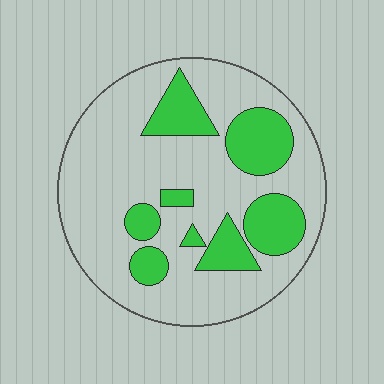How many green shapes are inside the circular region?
8.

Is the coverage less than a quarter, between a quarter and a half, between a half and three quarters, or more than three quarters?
Between a quarter and a half.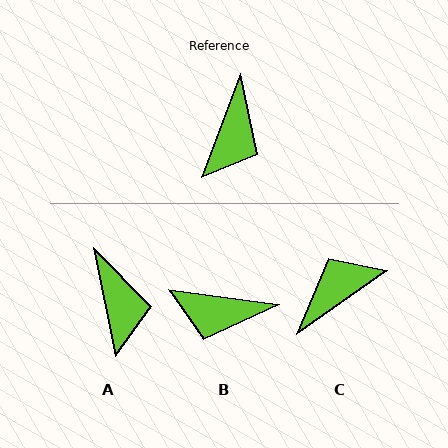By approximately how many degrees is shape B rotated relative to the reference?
Approximately 77 degrees clockwise.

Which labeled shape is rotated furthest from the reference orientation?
C, about 146 degrees away.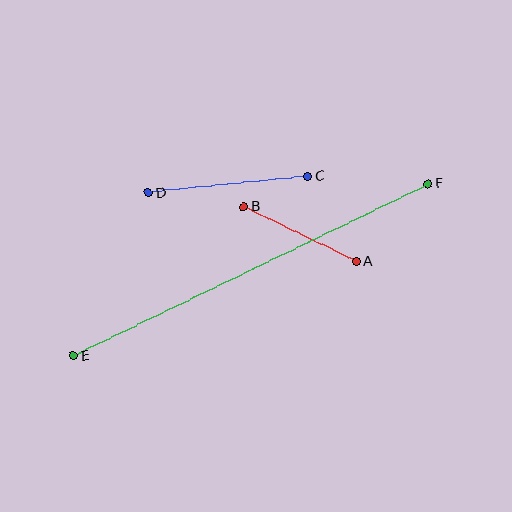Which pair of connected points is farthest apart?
Points E and F are farthest apart.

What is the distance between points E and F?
The distance is approximately 394 pixels.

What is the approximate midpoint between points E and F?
The midpoint is at approximately (251, 270) pixels.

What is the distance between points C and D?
The distance is approximately 160 pixels.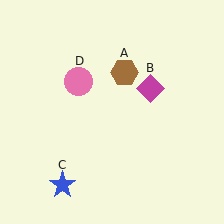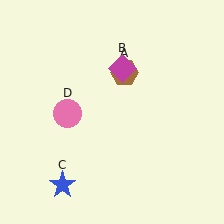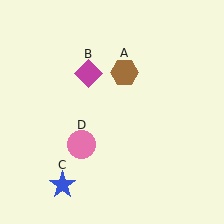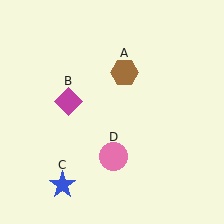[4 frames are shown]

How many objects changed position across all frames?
2 objects changed position: magenta diamond (object B), pink circle (object D).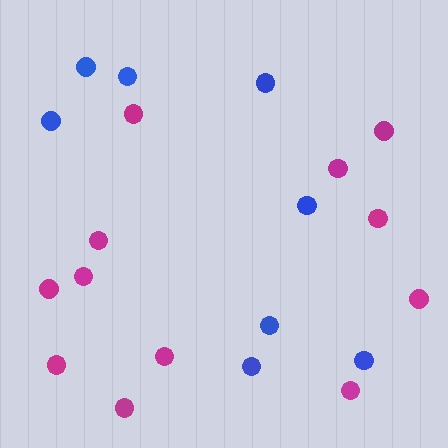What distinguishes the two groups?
There are 2 groups: one group of blue circles (8) and one group of magenta circles (12).